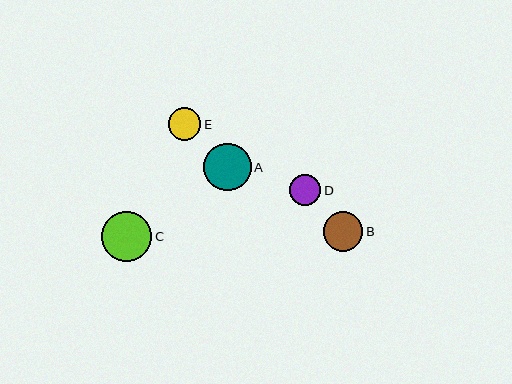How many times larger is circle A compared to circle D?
Circle A is approximately 1.5 times the size of circle D.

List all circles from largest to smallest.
From largest to smallest: C, A, B, E, D.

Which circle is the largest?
Circle C is the largest with a size of approximately 50 pixels.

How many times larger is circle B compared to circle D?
Circle B is approximately 1.3 times the size of circle D.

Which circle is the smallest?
Circle D is the smallest with a size of approximately 31 pixels.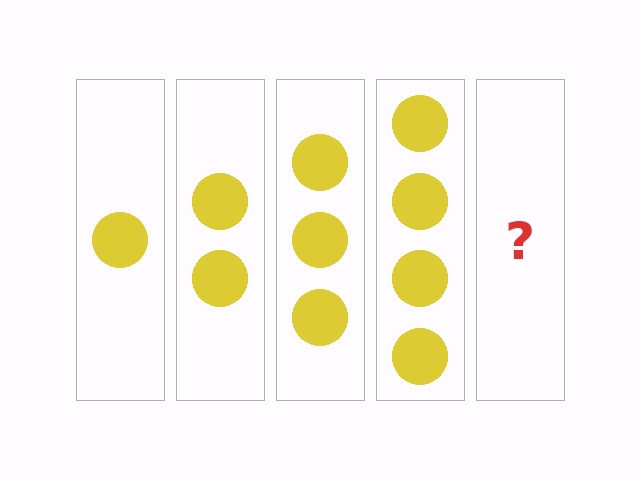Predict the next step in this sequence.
The next step is 5 circles.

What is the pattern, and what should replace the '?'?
The pattern is that each step adds one more circle. The '?' should be 5 circles.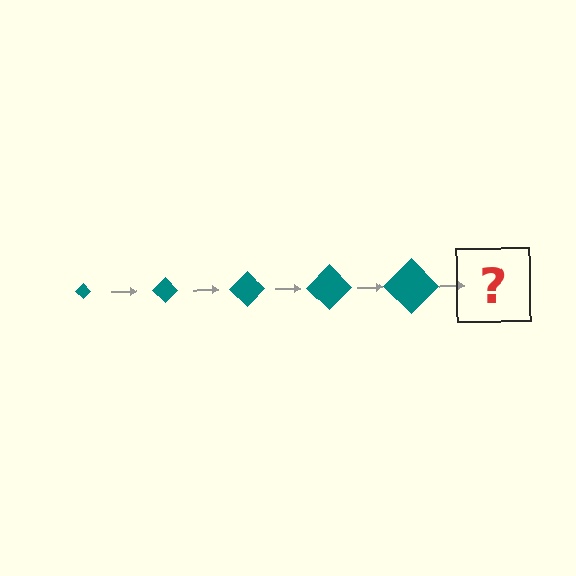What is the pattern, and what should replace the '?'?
The pattern is that the diamond gets progressively larger each step. The '?' should be a teal diamond, larger than the previous one.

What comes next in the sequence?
The next element should be a teal diamond, larger than the previous one.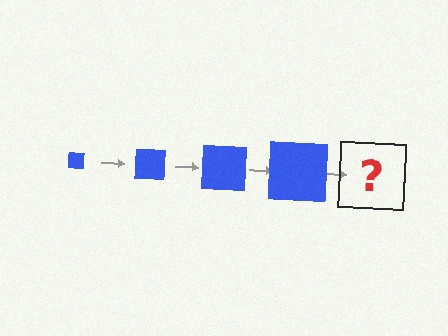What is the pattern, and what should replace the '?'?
The pattern is that the square gets progressively larger each step. The '?' should be a blue square, larger than the previous one.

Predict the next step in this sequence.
The next step is a blue square, larger than the previous one.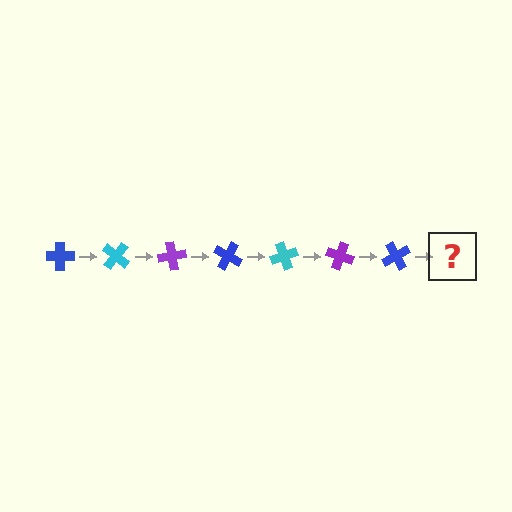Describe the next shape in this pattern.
It should be a cyan cross, rotated 280 degrees from the start.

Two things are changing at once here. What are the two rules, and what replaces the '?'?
The two rules are that it rotates 40 degrees each step and the color cycles through blue, cyan, and purple. The '?' should be a cyan cross, rotated 280 degrees from the start.